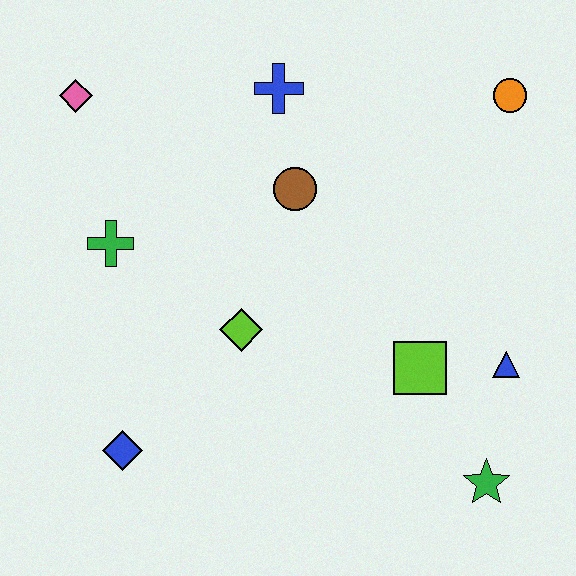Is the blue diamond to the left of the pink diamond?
No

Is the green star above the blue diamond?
No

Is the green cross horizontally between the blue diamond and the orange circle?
No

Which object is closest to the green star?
The blue triangle is closest to the green star.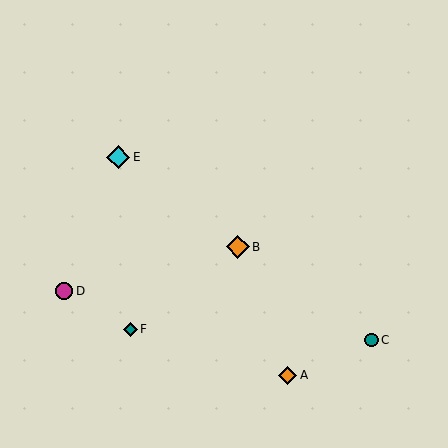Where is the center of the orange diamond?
The center of the orange diamond is at (238, 247).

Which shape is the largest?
The cyan diamond (labeled E) is the largest.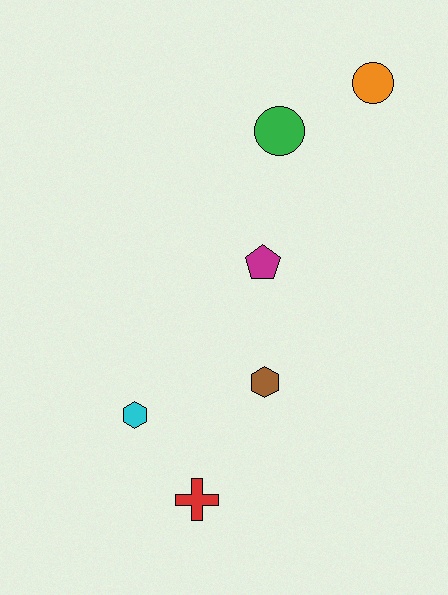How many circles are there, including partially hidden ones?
There are 2 circles.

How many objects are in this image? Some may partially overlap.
There are 6 objects.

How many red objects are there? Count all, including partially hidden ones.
There is 1 red object.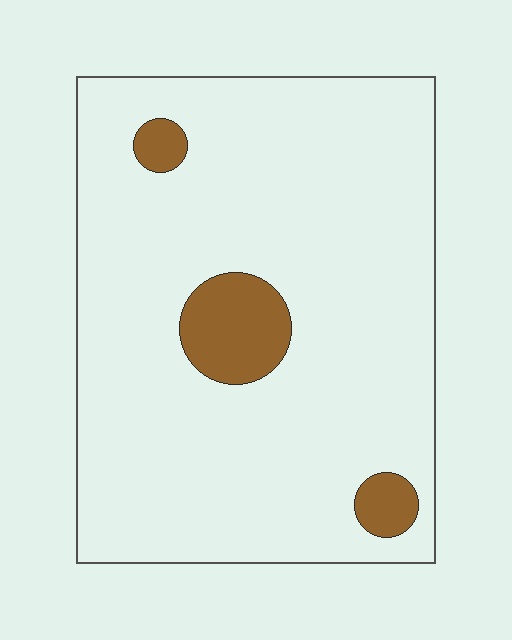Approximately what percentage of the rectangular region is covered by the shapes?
Approximately 10%.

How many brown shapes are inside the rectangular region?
3.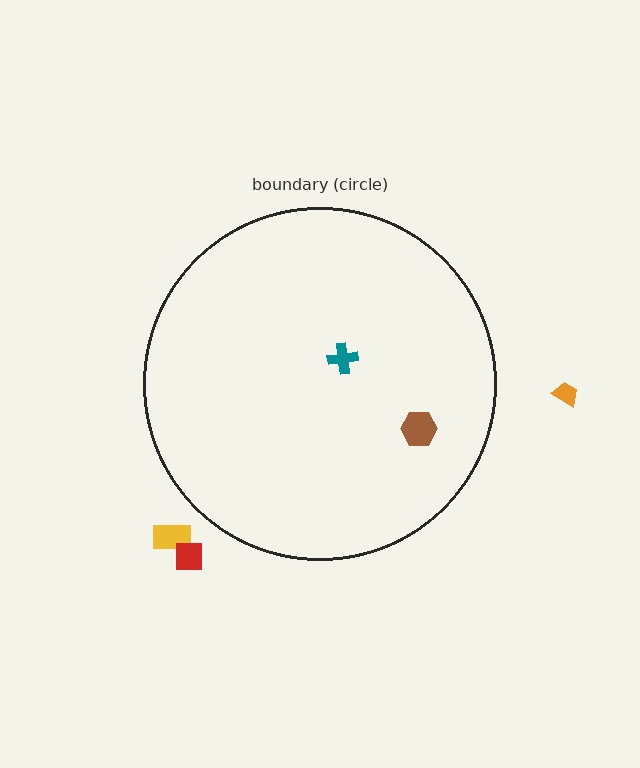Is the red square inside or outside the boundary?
Outside.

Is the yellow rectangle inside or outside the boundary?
Outside.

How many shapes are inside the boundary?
2 inside, 3 outside.